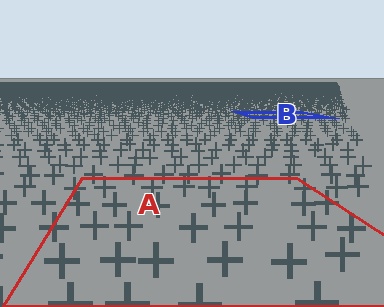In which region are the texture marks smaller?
The texture marks are smaller in region B, because it is farther away.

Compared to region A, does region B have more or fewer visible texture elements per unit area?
Region B has more texture elements per unit area — they are packed more densely because it is farther away.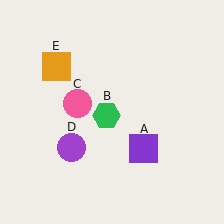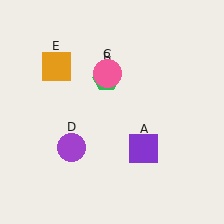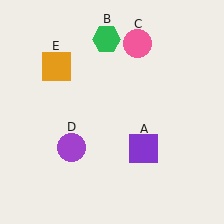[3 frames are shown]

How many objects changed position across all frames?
2 objects changed position: green hexagon (object B), pink circle (object C).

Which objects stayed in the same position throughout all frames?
Purple square (object A) and purple circle (object D) and orange square (object E) remained stationary.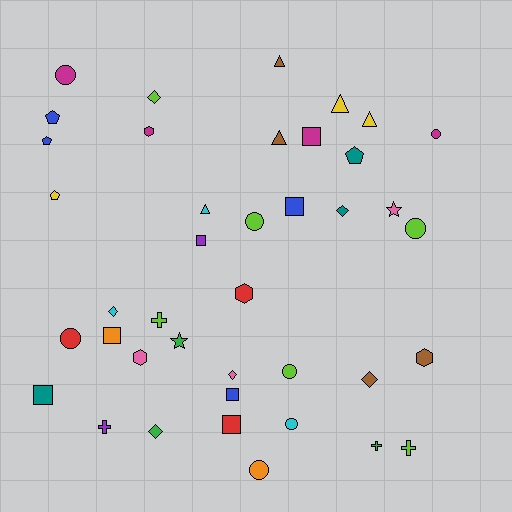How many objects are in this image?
There are 40 objects.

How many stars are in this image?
There are 2 stars.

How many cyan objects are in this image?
There are 3 cyan objects.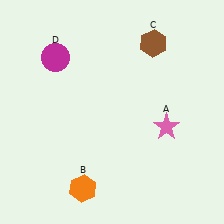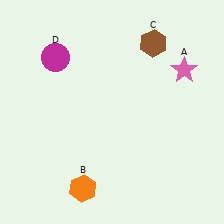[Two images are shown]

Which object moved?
The pink star (A) moved up.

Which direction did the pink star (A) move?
The pink star (A) moved up.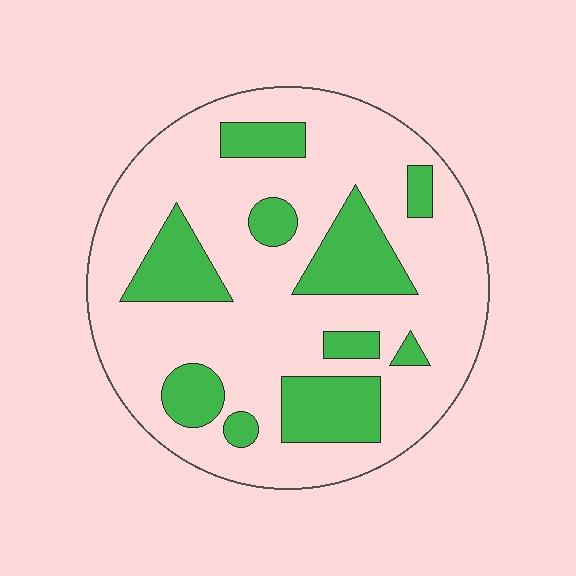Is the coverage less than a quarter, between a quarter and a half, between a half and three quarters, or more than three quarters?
Between a quarter and a half.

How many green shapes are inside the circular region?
10.